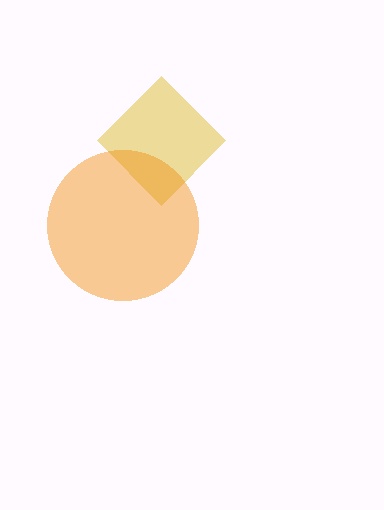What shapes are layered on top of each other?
The layered shapes are: a yellow diamond, an orange circle.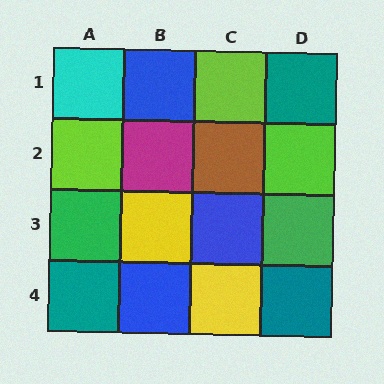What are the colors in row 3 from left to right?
Green, yellow, blue, green.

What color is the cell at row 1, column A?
Cyan.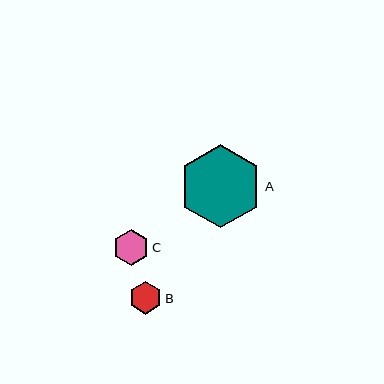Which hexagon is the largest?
Hexagon A is the largest with a size of approximately 83 pixels.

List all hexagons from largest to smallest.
From largest to smallest: A, C, B.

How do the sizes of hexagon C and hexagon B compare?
Hexagon C and hexagon B are approximately the same size.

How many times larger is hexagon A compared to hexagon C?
Hexagon A is approximately 2.3 times the size of hexagon C.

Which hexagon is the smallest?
Hexagon B is the smallest with a size of approximately 33 pixels.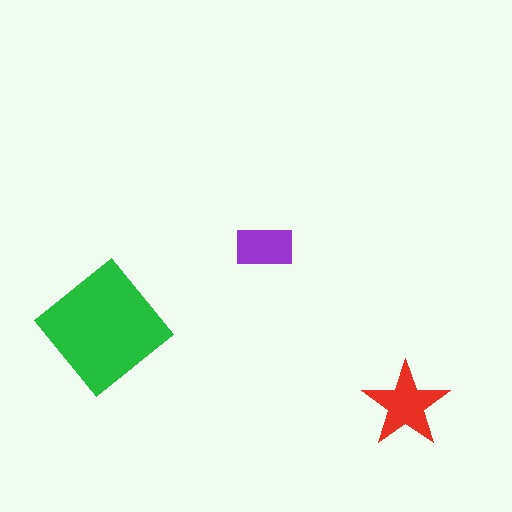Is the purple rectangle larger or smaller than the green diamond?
Smaller.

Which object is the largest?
The green diamond.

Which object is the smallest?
The purple rectangle.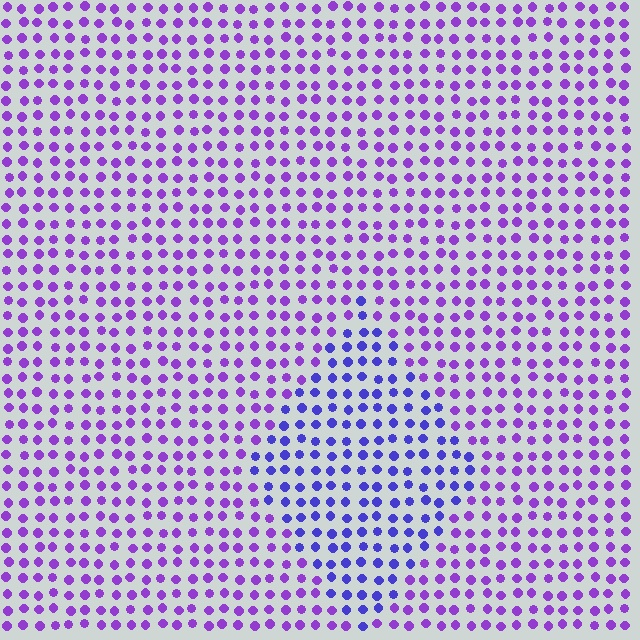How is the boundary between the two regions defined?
The boundary is defined purely by a slight shift in hue (about 31 degrees). Spacing, size, and orientation are identical on both sides.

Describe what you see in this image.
The image is filled with small purple elements in a uniform arrangement. A diamond-shaped region is visible where the elements are tinted to a slightly different hue, forming a subtle color boundary.